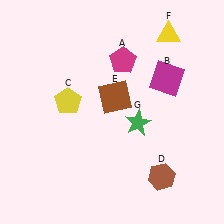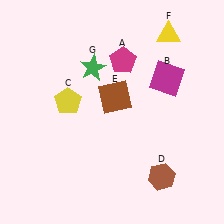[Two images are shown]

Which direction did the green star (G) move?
The green star (G) moved up.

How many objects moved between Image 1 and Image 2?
1 object moved between the two images.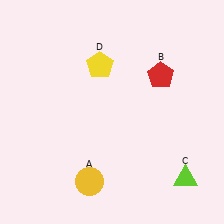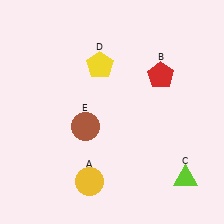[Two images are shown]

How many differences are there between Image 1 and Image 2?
There is 1 difference between the two images.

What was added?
A brown circle (E) was added in Image 2.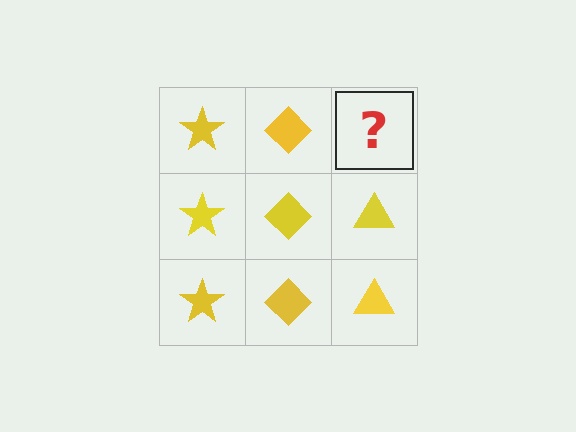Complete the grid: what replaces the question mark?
The question mark should be replaced with a yellow triangle.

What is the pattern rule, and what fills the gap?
The rule is that each column has a consistent shape. The gap should be filled with a yellow triangle.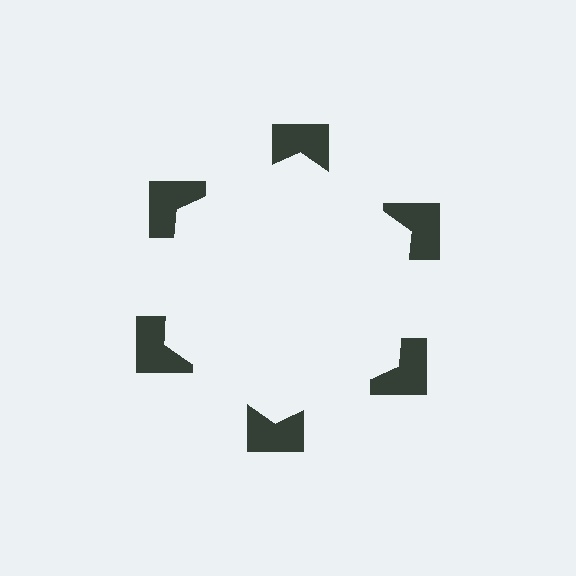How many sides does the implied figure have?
6 sides.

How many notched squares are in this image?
There are 6 — one at each vertex of the illusory hexagon.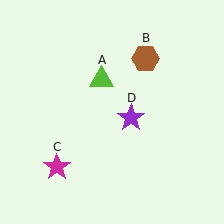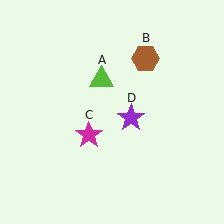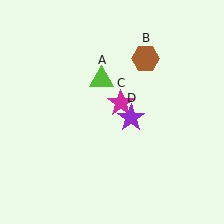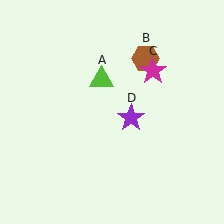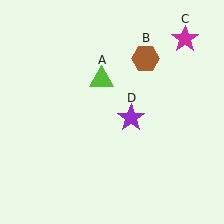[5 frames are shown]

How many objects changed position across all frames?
1 object changed position: magenta star (object C).